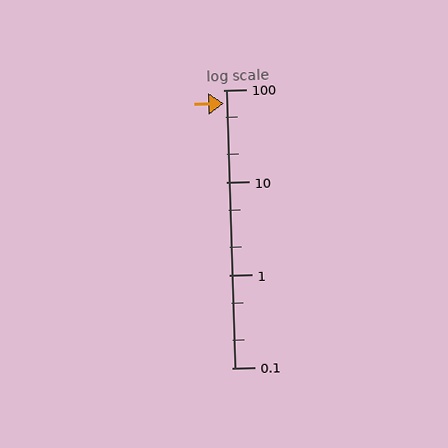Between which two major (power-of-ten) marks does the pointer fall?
The pointer is between 10 and 100.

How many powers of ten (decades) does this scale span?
The scale spans 3 decades, from 0.1 to 100.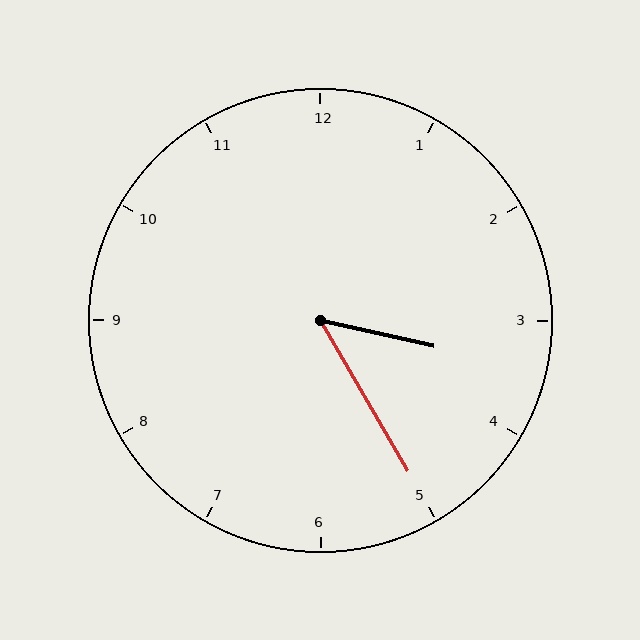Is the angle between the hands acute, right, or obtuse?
It is acute.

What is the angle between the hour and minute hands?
Approximately 48 degrees.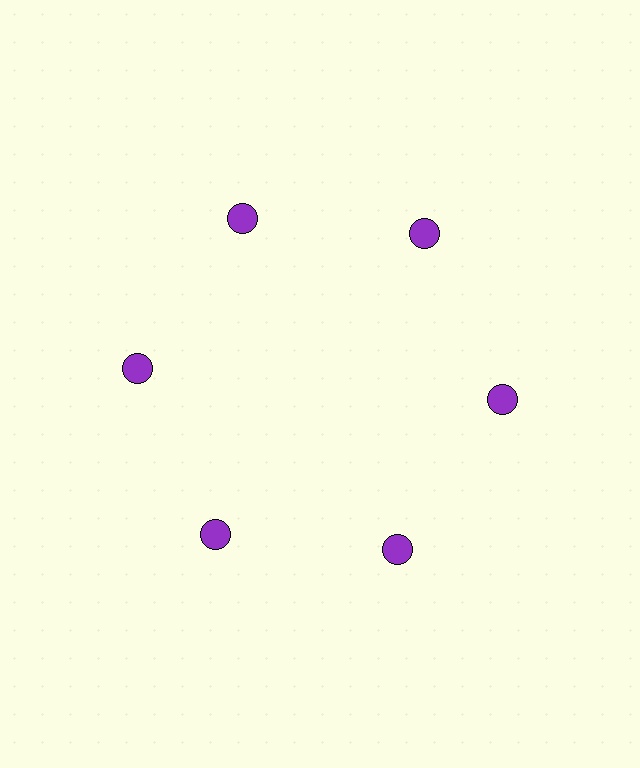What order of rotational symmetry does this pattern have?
This pattern has 6-fold rotational symmetry.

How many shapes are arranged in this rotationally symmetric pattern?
There are 6 shapes, arranged in 6 groups of 1.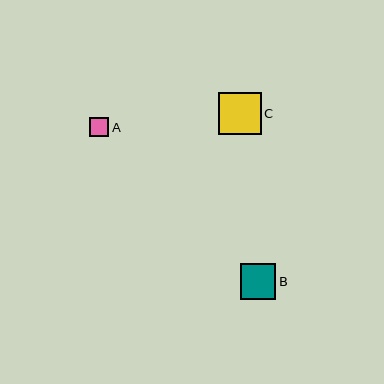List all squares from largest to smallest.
From largest to smallest: C, B, A.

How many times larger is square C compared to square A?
Square C is approximately 2.2 times the size of square A.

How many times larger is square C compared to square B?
Square C is approximately 1.2 times the size of square B.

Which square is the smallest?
Square A is the smallest with a size of approximately 19 pixels.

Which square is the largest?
Square C is the largest with a size of approximately 43 pixels.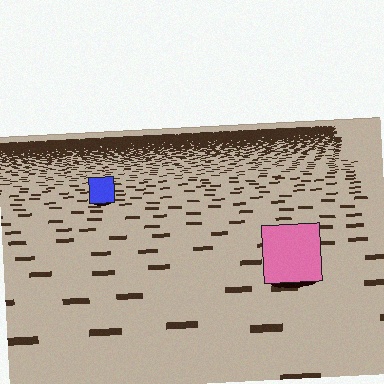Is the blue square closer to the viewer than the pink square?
No. The pink square is closer — you can tell from the texture gradient: the ground texture is coarser near it.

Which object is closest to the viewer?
The pink square is closest. The texture marks near it are larger and more spread out.